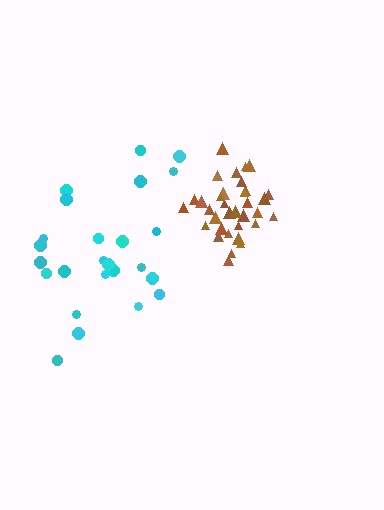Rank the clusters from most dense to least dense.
brown, cyan.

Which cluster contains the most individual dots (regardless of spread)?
Brown (35).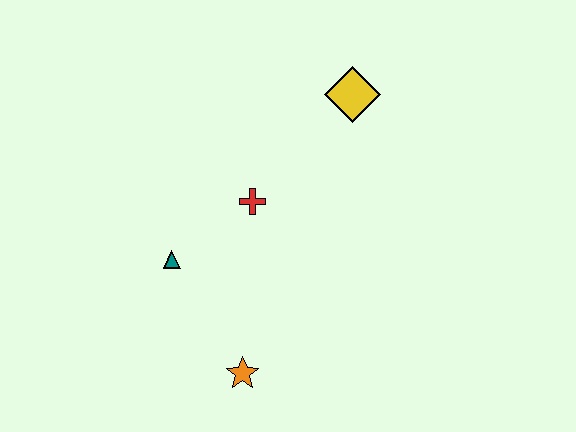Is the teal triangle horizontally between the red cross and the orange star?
No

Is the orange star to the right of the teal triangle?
Yes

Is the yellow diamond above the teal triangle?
Yes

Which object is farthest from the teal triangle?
The yellow diamond is farthest from the teal triangle.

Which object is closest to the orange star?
The teal triangle is closest to the orange star.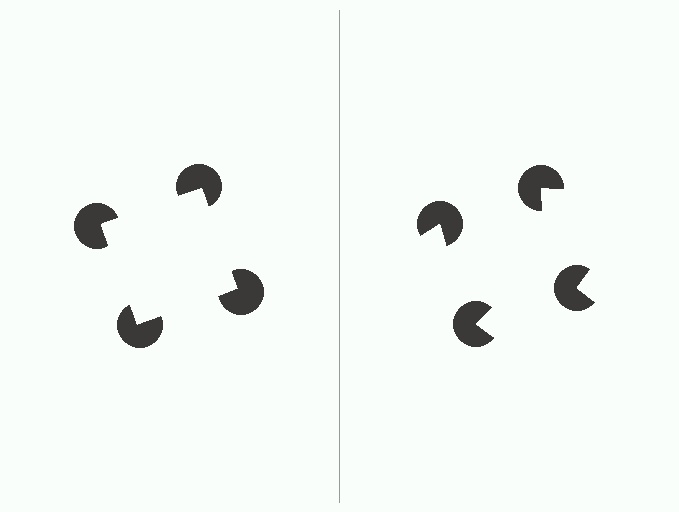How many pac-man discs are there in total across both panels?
8 — 4 on each side.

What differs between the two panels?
The pac-man discs are positioned identically on both sides; only the wedge orientations differ. On the left they align to a square; on the right they are misaligned.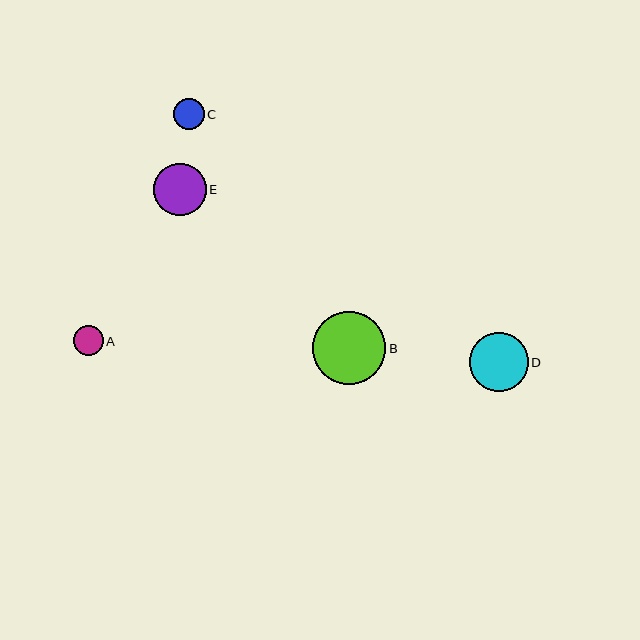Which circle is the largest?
Circle B is the largest with a size of approximately 73 pixels.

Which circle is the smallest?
Circle A is the smallest with a size of approximately 30 pixels.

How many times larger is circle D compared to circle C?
Circle D is approximately 1.9 times the size of circle C.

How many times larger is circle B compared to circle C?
Circle B is approximately 2.4 times the size of circle C.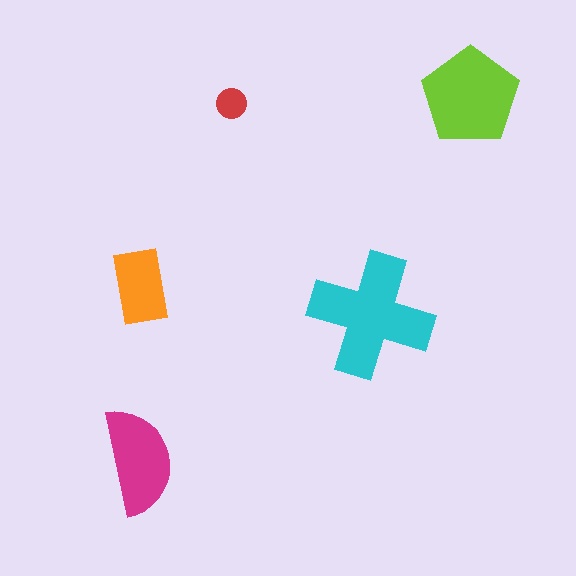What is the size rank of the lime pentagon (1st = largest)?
2nd.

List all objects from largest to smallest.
The cyan cross, the lime pentagon, the magenta semicircle, the orange rectangle, the red circle.